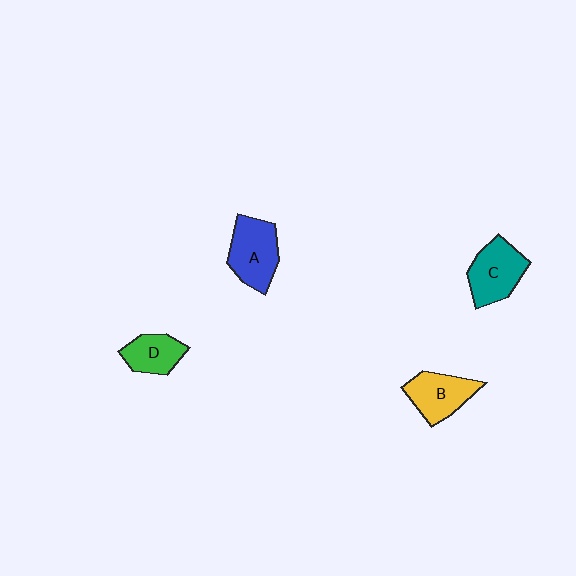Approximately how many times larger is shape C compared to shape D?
Approximately 1.4 times.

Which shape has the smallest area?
Shape D (green).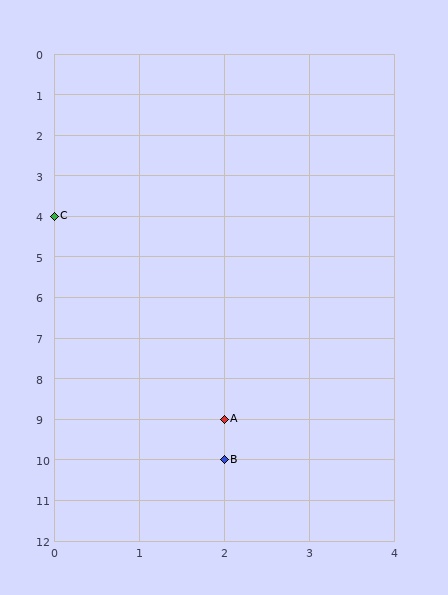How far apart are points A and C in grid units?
Points A and C are 2 columns and 5 rows apart (about 5.4 grid units diagonally).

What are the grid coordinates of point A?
Point A is at grid coordinates (2, 9).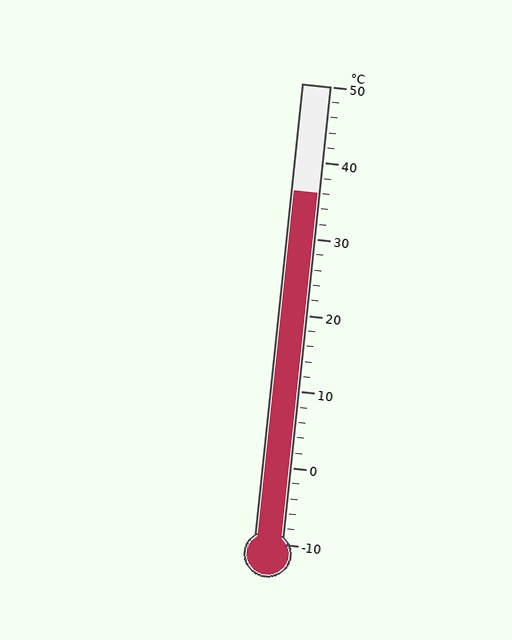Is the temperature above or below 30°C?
The temperature is above 30°C.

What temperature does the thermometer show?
The thermometer shows approximately 36°C.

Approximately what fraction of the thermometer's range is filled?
The thermometer is filled to approximately 75% of its range.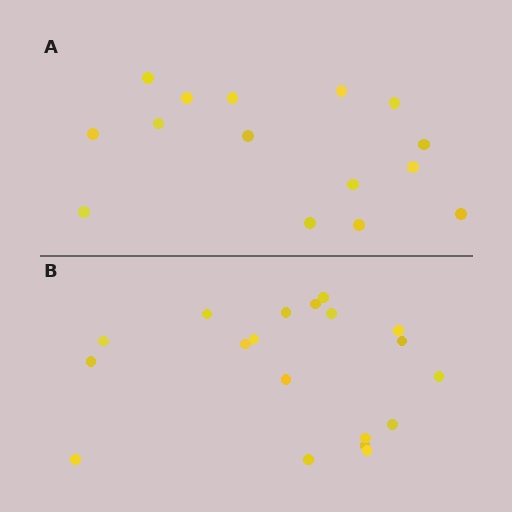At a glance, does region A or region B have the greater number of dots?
Region B (the bottom region) has more dots.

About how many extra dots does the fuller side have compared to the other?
Region B has about 4 more dots than region A.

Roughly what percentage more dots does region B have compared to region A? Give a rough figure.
About 25% more.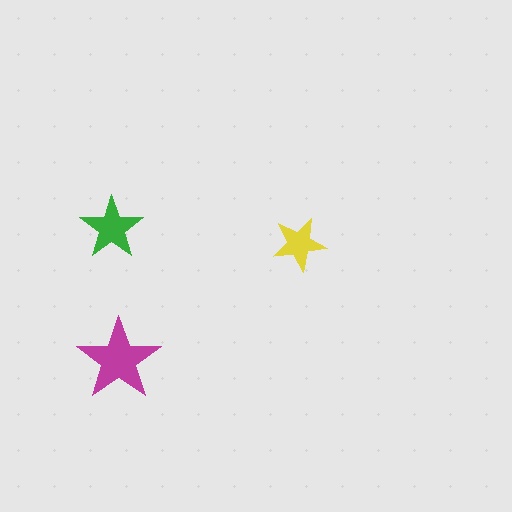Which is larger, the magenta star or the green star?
The magenta one.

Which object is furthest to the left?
The green star is leftmost.